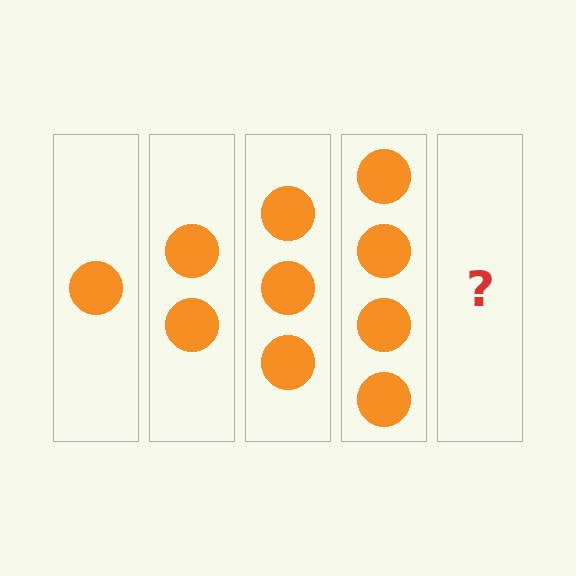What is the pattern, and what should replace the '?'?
The pattern is that each step adds one more circle. The '?' should be 5 circles.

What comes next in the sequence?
The next element should be 5 circles.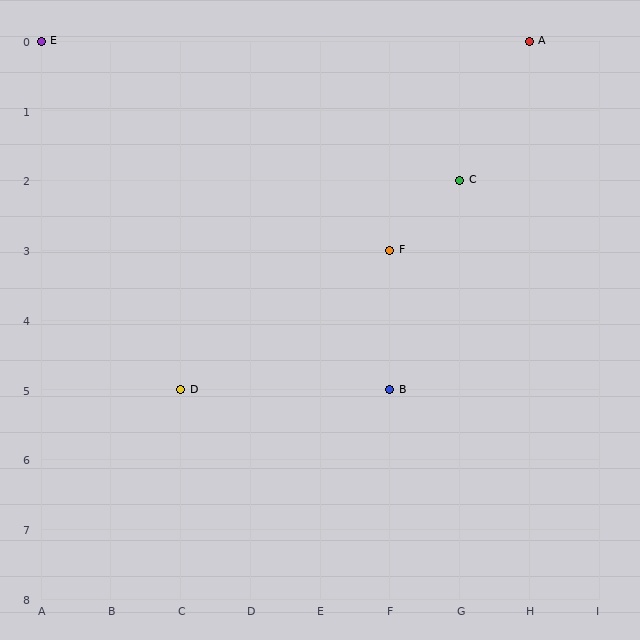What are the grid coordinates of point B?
Point B is at grid coordinates (F, 5).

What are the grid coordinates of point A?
Point A is at grid coordinates (H, 0).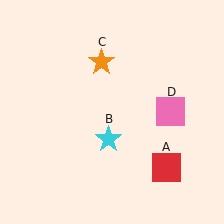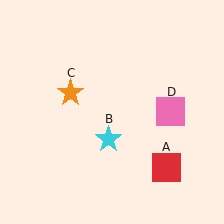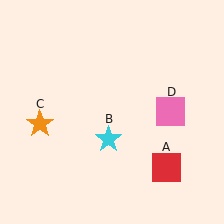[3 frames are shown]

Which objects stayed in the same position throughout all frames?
Red square (object A) and cyan star (object B) and pink square (object D) remained stationary.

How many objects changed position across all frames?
1 object changed position: orange star (object C).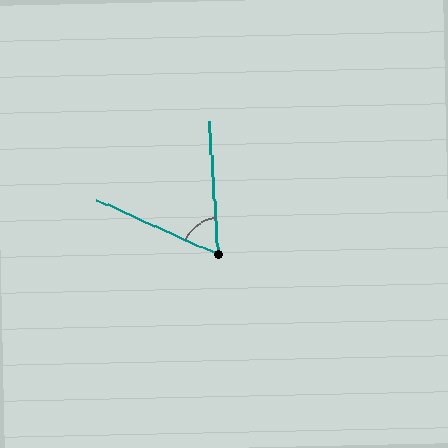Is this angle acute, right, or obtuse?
It is acute.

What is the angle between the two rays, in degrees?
Approximately 62 degrees.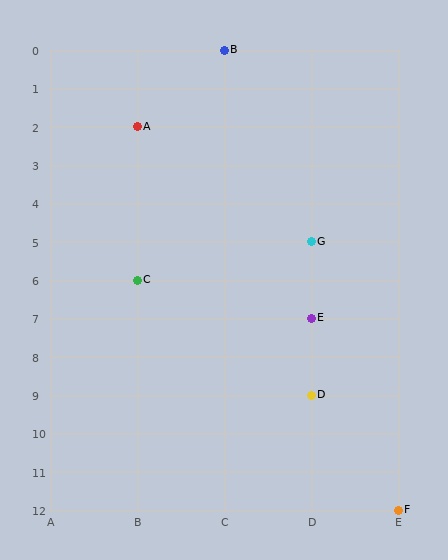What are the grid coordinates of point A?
Point A is at grid coordinates (B, 2).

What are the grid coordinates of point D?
Point D is at grid coordinates (D, 9).